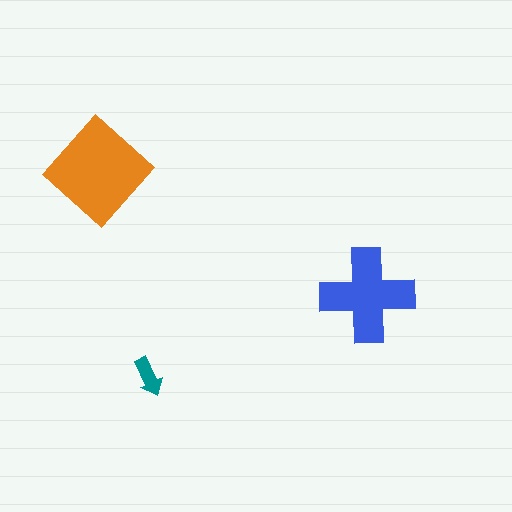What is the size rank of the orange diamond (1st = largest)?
1st.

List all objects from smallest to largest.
The teal arrow, the blue cross, the orange diamond.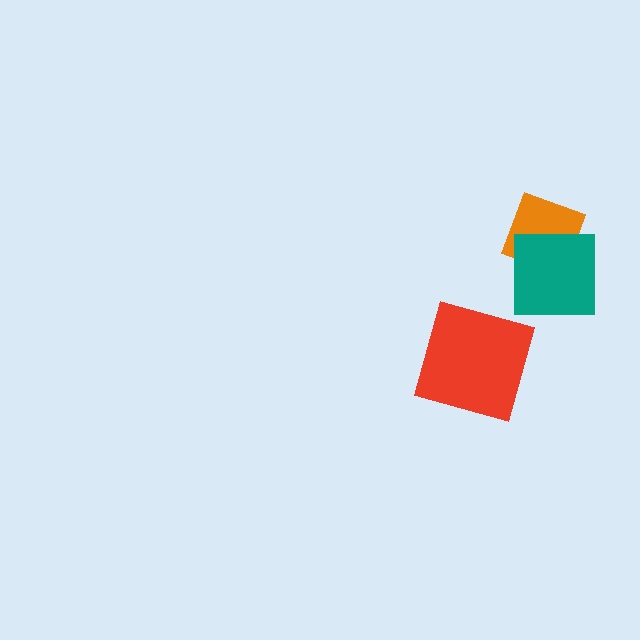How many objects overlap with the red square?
0 objects overlap with the red square.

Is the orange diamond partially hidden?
Yes, it is partially covered by another shape.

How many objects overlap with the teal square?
1 object overlaps with the teal square.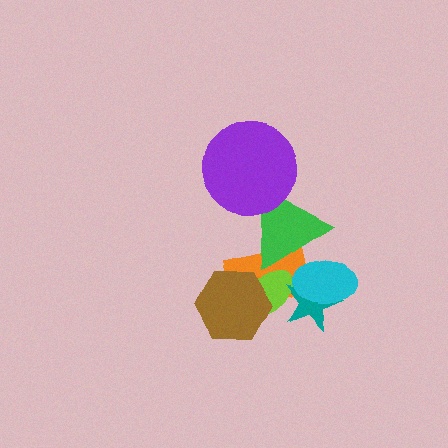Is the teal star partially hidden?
Yes, it is partially covered by another shape.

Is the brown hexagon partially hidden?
No, no other shape covers it.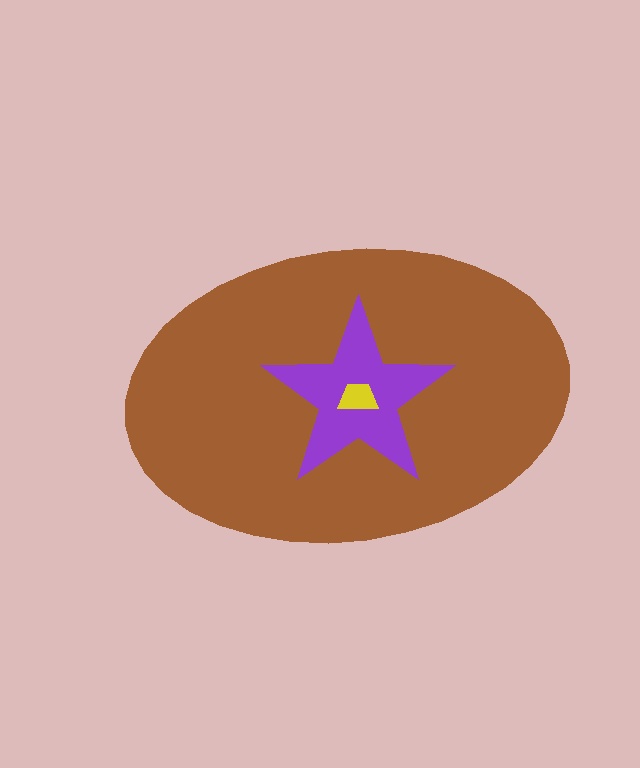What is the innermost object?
The yellow trapezoid.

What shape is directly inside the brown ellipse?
The purple star.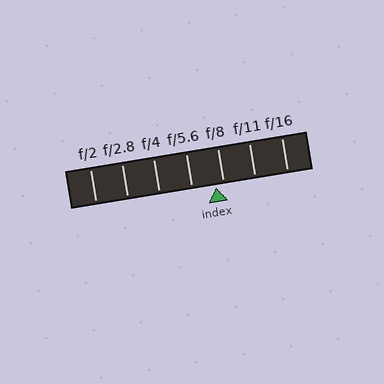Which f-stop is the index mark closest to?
The index mark is closest to f/8.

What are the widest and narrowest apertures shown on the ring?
The widest aperture shown is f/2 and the narrowest is f/16.